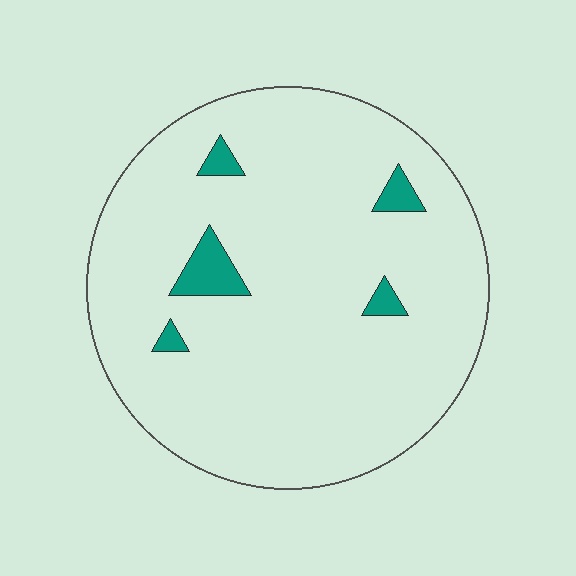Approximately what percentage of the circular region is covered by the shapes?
Approximately 5%.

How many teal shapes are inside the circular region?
5.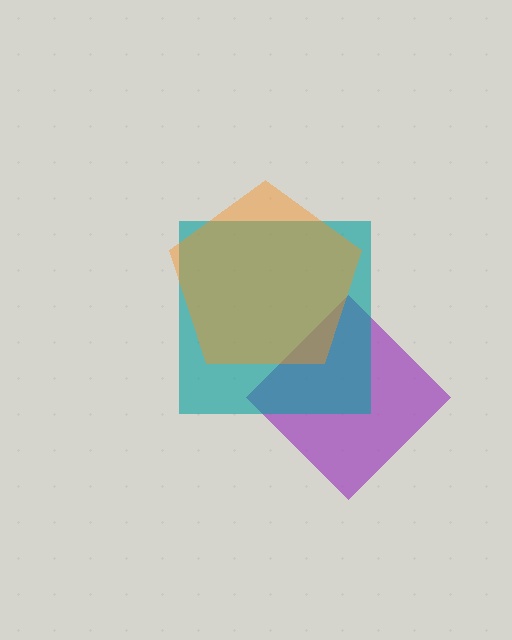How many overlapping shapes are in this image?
There are 3 overlapping shapes in the image.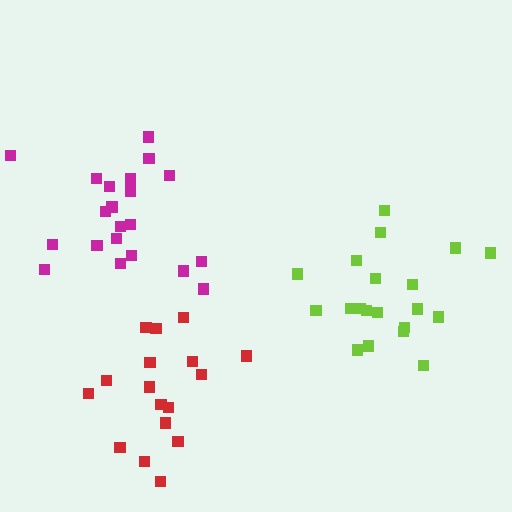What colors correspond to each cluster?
The clusters are colored: red, lime, magenta.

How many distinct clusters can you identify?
There are 3 distinct clusters.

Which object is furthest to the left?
The magenta cluster is leftmost.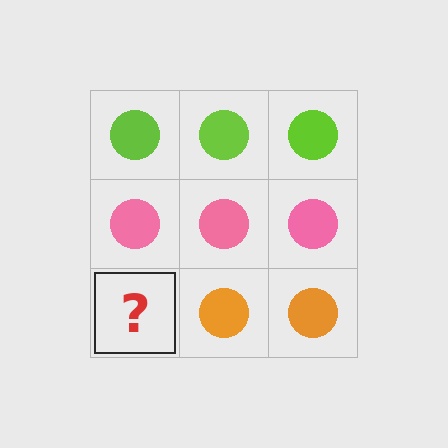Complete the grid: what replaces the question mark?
The question mark should be replaced with an orange circle.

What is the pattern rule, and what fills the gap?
The rule is that each row has a consistent color. The gap should be filled with an orange circle.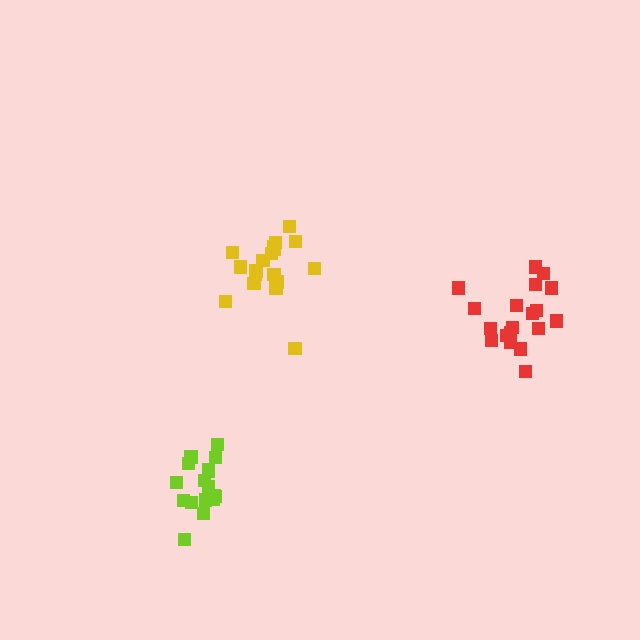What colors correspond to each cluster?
The clusters are colored: red, yellow, lime.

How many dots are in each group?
Group 1: 19 dots, Group 2: 19 dots, Group 3: 17 dots (55 total).